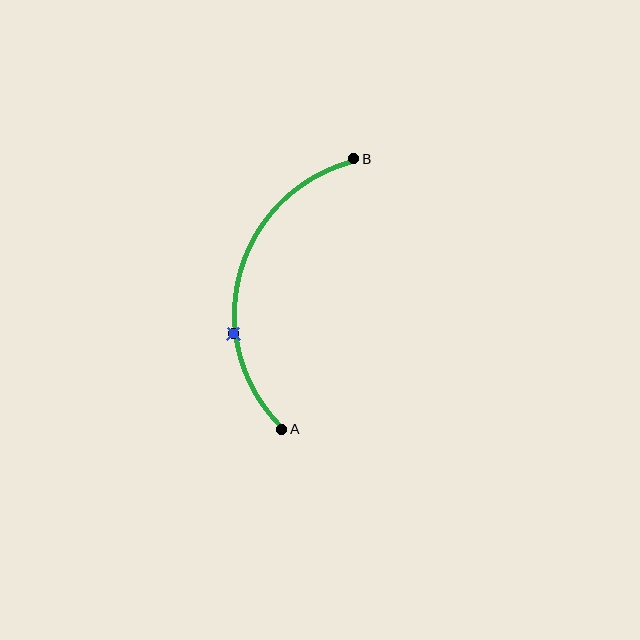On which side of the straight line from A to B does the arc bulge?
The arc bulges to the left of the straight line connecting A and B.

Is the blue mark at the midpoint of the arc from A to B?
No. The blue mark lies on the arc but is closer to endpoint A. The arc midpoint would be at the point on the curve equidistant along the arc from both A and B.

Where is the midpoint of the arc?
The arc midpoint is the point on the curve farthest from the straight line joining A and B. It sits to the left of that line.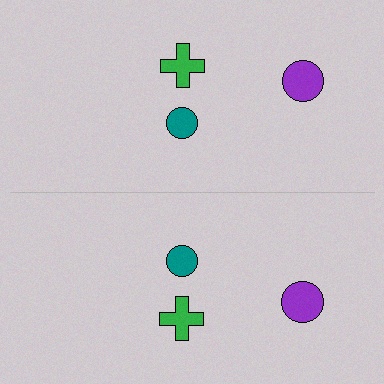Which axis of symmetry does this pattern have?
The pattern has a horizontal axis of symmetry running through the center of the image.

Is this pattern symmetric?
Yes, this pattern has bilateral (reflection) symmetry.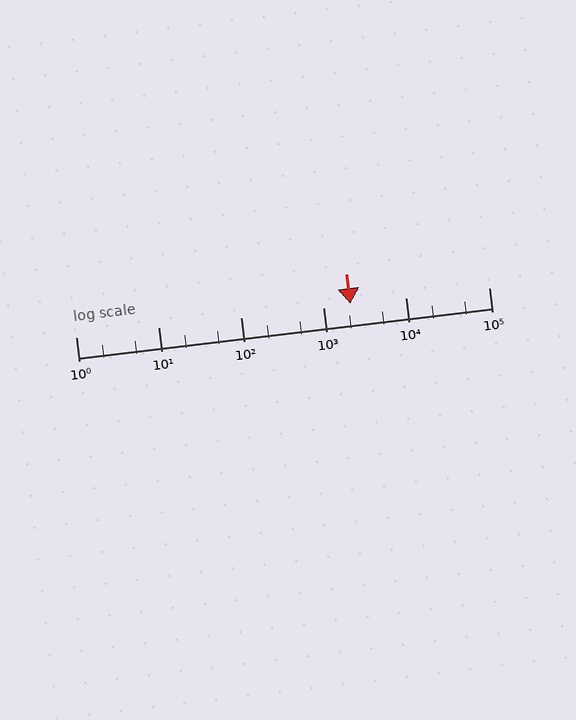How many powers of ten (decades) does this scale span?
The scale spans 5 decades, from 1 to 100000.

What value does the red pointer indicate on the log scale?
The pointer indicates approximately 2100.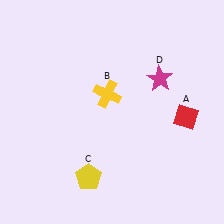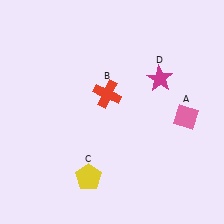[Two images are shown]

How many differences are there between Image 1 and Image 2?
There are 2 differences between the two images.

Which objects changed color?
A changed from red to pink. B changed from yellow to red.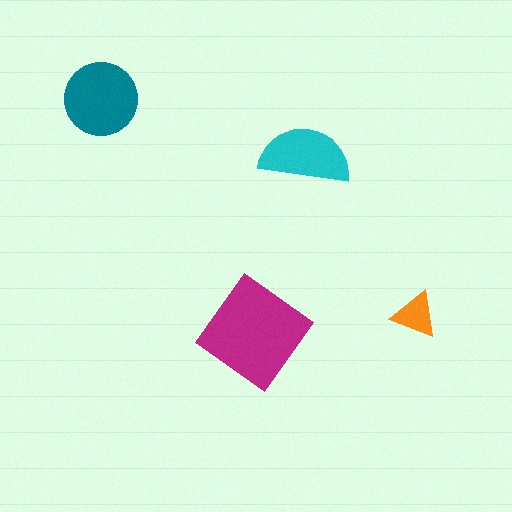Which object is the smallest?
The orange triangle.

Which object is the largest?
The magenta diamond.